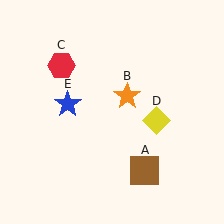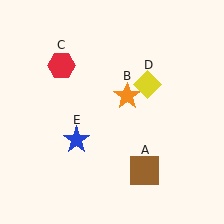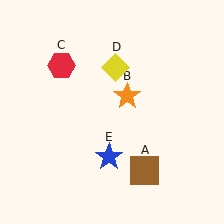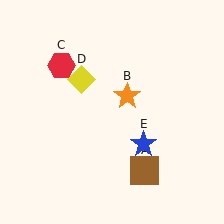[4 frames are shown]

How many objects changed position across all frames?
2 objects changed position: yellow diamond (object D), blue star (object E).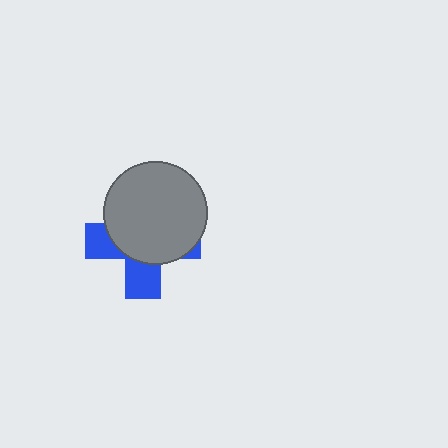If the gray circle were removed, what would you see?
You would see the complete blue cross.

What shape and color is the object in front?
The object in front is a gray circle.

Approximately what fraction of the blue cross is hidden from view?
Roughly 64% of the blue cross is hidden behind the gray circle.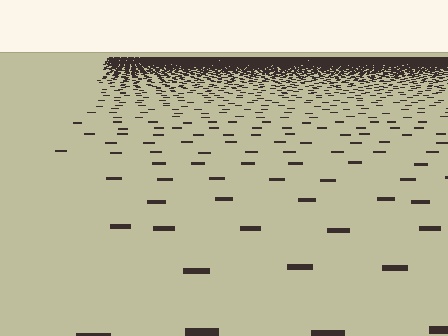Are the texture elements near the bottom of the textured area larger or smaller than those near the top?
Larger. Near the bottom, elements are closer to the viewer and appear at a bigger on-screen size.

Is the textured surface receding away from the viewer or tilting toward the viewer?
The surface is receding away from the viewer. Texture elements get smaller and denser toward the top.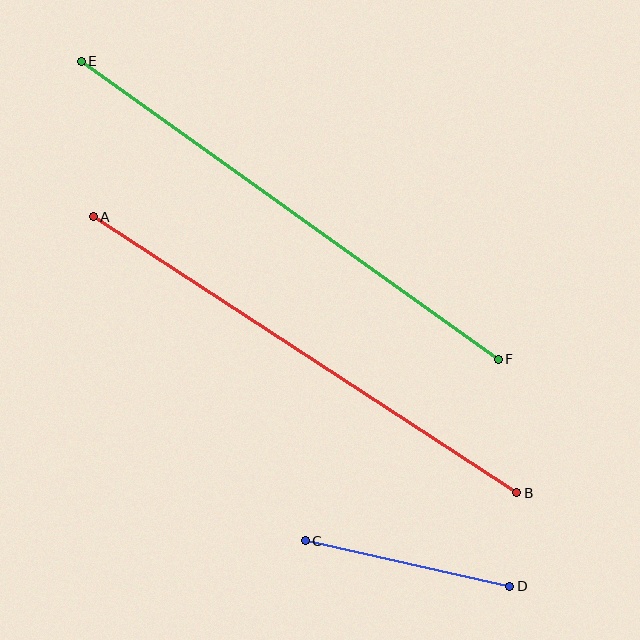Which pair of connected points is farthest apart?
Points E and F are farthest apart.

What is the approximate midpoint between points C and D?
The midpoint is at approximately (408, 564) pixels.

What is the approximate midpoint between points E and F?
The midpoint is at approximately (290, 210) pixels.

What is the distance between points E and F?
The distance is approximately 513 pixels.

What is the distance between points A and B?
The distance is approximately 506 pixels.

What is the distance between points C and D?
The distance is approximately 209 pixels.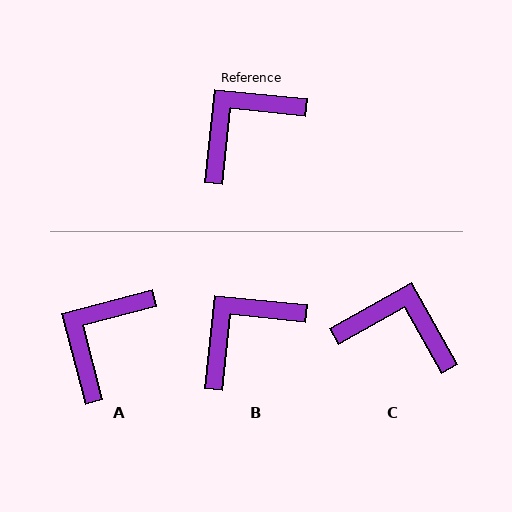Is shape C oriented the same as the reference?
No, it is off by about 55 degrees.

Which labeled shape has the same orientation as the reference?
B.